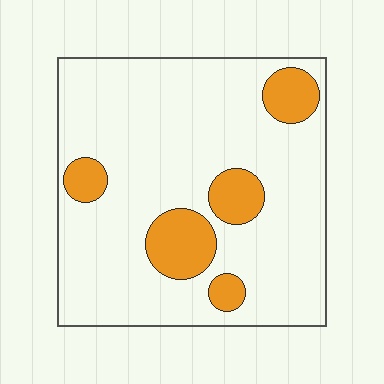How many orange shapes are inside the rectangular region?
5.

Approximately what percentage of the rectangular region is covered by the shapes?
Approximately 15%.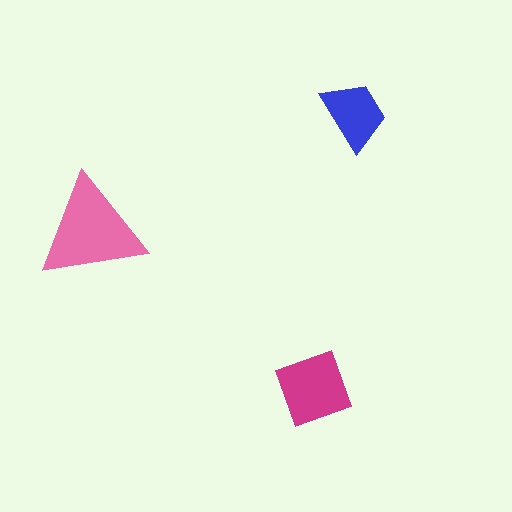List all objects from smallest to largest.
The blue trapezoid, the magenta diamond, the pink triangle.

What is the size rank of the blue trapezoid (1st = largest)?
3rd.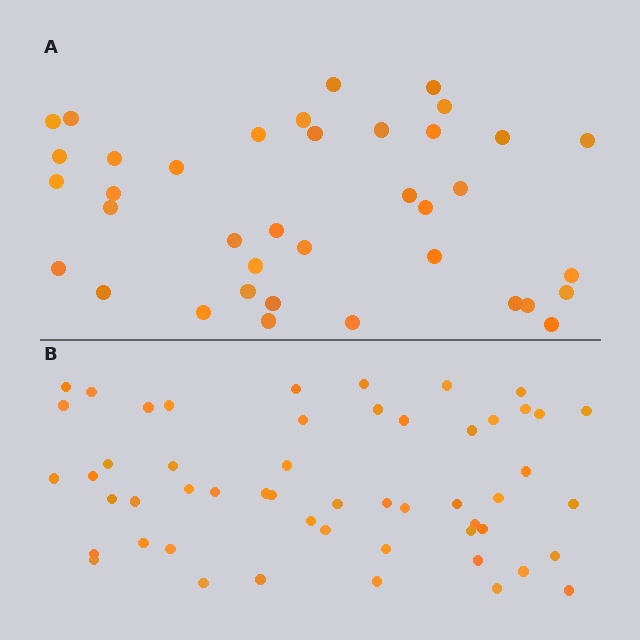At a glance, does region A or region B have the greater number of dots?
Region B (the bottom region) has more dots.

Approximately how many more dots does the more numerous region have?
Region B has approximately 15 more dots than region A.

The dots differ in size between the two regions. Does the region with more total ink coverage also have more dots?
No. Region A has more total ink coverage because its dots are larger, but region B actually contains more individual dots. Total area can be misleading — the number of items is what matters here.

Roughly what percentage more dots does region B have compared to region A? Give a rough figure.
About 40% more.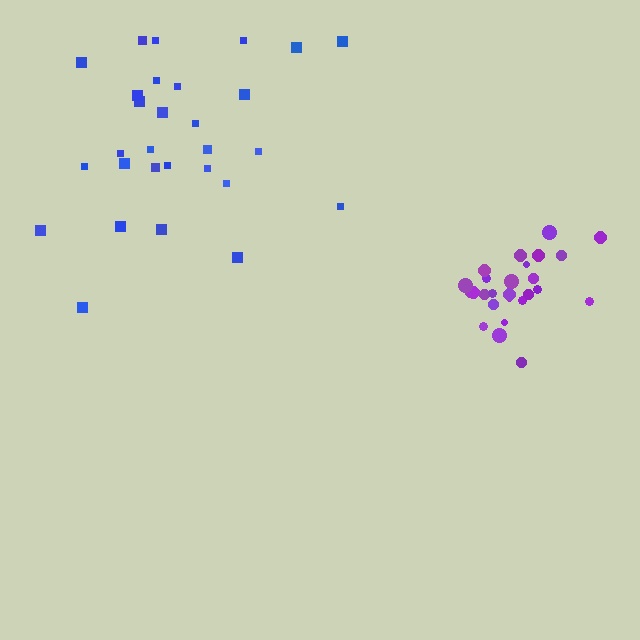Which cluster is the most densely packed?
Purple.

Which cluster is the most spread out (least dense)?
Blue.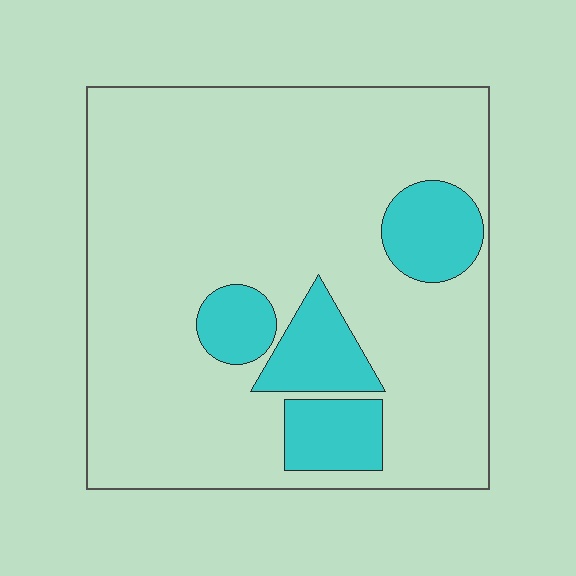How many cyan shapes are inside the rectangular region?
4.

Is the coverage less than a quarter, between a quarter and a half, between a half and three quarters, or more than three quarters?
Less than a quarter.